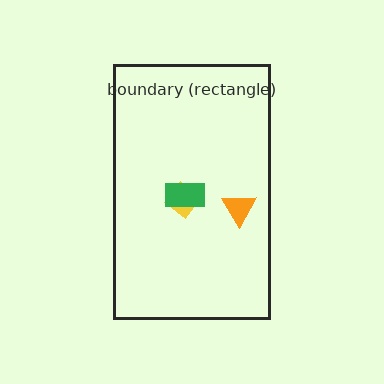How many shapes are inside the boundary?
3 inside, 0 outside.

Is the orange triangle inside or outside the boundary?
Inside.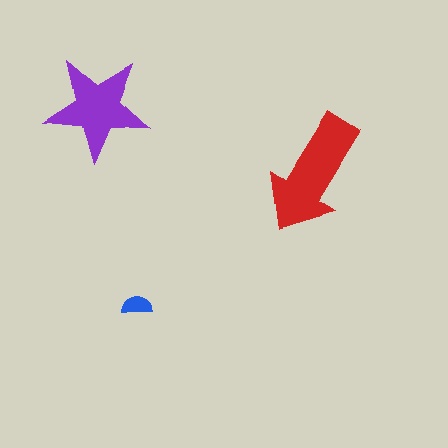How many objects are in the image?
There are 3 objects in the image.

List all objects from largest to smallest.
The red arrow, the purple star, the blue semicircle.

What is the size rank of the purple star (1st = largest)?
2nd.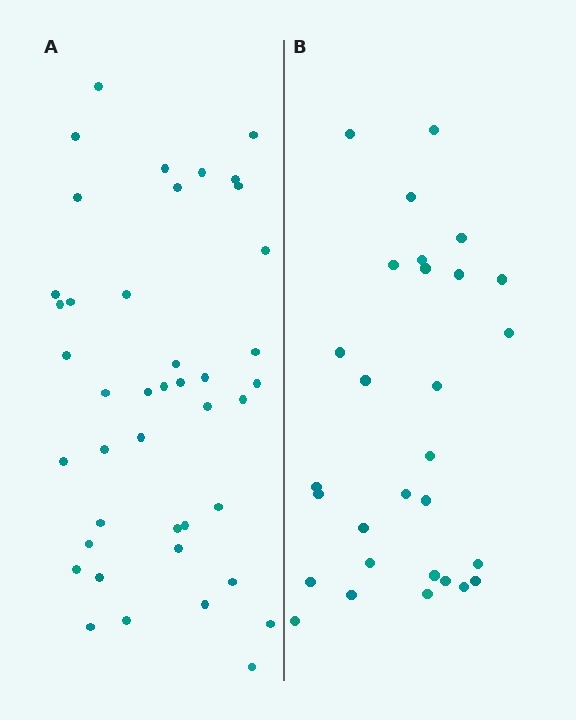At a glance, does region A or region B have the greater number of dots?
Region A (the left region) has more dots.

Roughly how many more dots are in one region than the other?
Region A has approximately 15 more dots than region B.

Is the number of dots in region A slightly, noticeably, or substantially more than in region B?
Region A has noticeably more, but not dramatically so. The ratio is roughly 1.4 to 1.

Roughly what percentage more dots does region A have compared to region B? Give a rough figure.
About 45% more.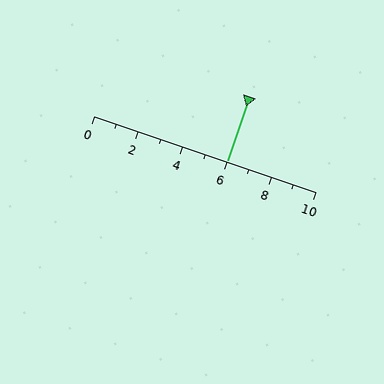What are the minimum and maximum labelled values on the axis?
The axis runs from 0 to 10.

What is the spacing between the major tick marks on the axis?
The major ticks are spaced 2 apart.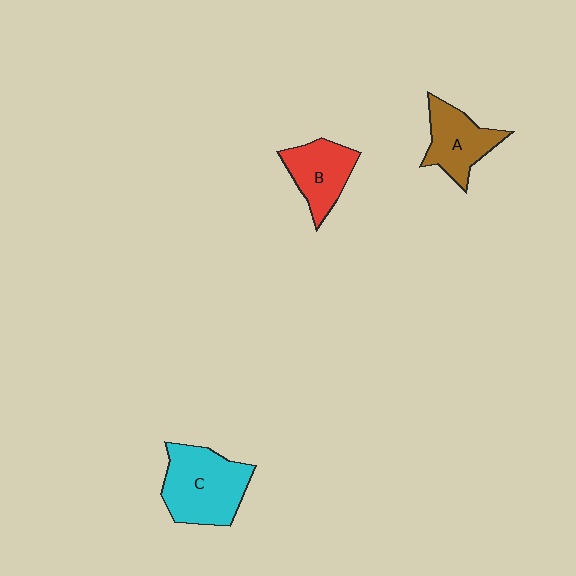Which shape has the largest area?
Shape C (cyan).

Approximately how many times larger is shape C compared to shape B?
Approximately 1.5 times.